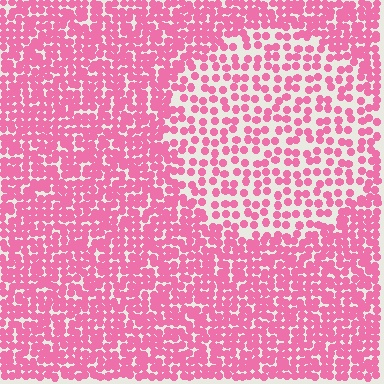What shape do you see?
I see a circle.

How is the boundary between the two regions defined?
The boundary is defined by a change in element density (approximately 2.0x ratio). All elements are the same color, size, and shape.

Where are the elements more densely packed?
The elements are more densely packed outside the circle boundary.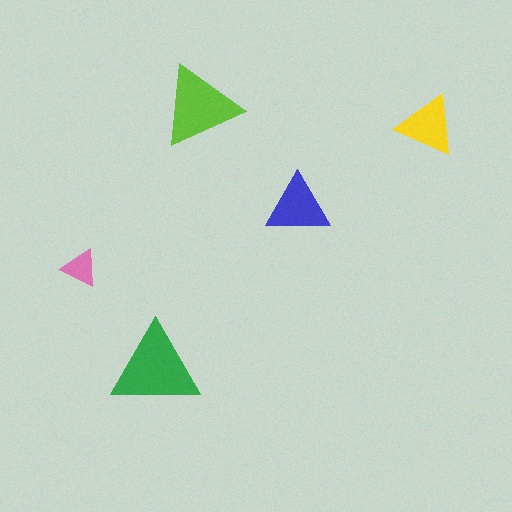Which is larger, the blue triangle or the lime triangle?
The lime one.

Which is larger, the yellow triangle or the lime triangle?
The lime one.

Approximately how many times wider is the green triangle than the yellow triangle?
About 1.5 times wider.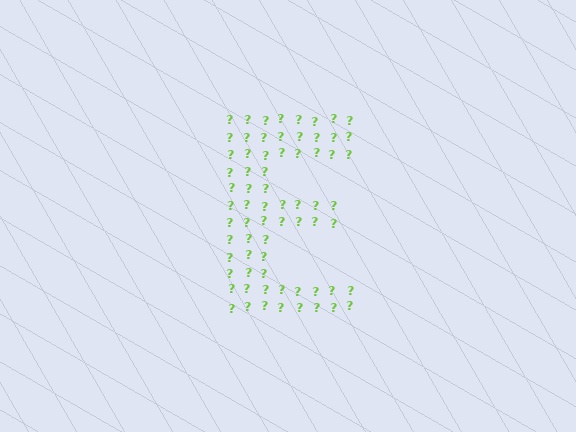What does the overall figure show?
The overall figure shows the letter E.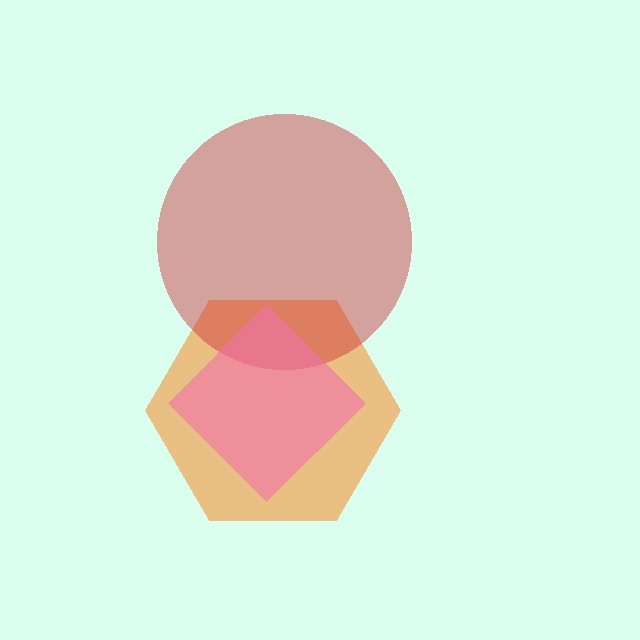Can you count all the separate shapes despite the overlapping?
Yes, there are 3 separate shapes.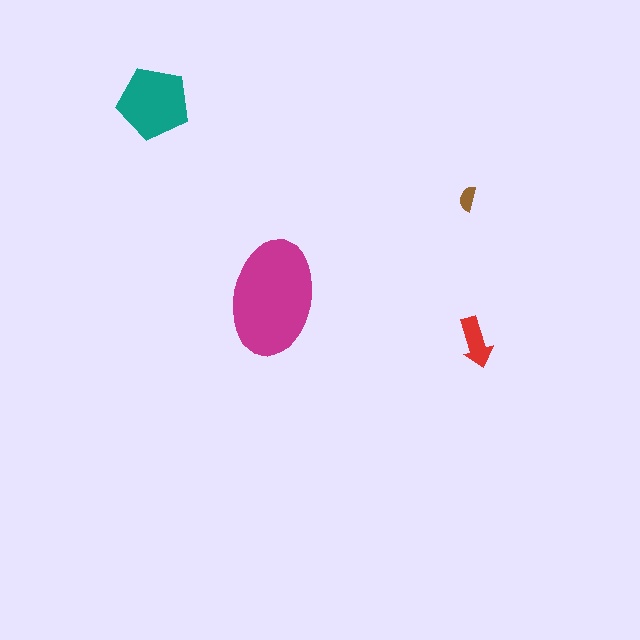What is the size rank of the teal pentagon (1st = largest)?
2nd.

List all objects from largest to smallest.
The magenta ellipse, the teal pentagon, the red arrow, the brown semicircle.